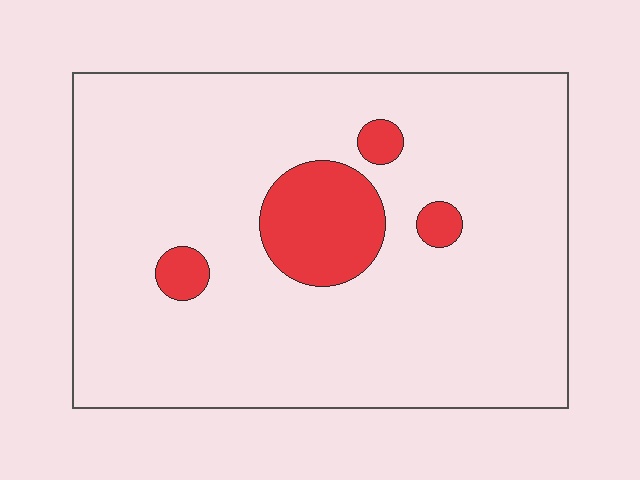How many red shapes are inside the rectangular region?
4.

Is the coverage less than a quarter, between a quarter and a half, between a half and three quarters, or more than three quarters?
Less than a quarter.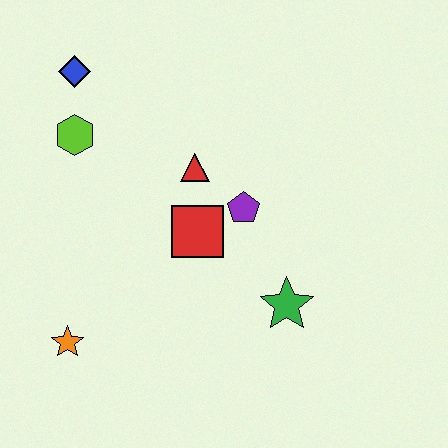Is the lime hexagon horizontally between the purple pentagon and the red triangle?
No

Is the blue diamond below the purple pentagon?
No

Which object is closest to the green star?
The purple pentagon is closest to the green star.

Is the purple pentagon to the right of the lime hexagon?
Yes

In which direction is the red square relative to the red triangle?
The red square is below the red triangle.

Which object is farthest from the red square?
The blue diamond is farthest from the red square.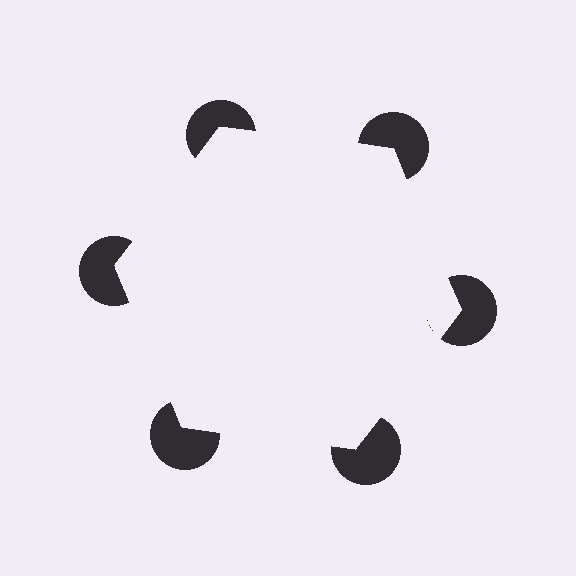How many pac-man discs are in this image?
There are 6 — one at each vertex of the illusory hexagon.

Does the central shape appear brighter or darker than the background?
It typically appears slightly brighter than the background, even though no actual brightness change is drawn.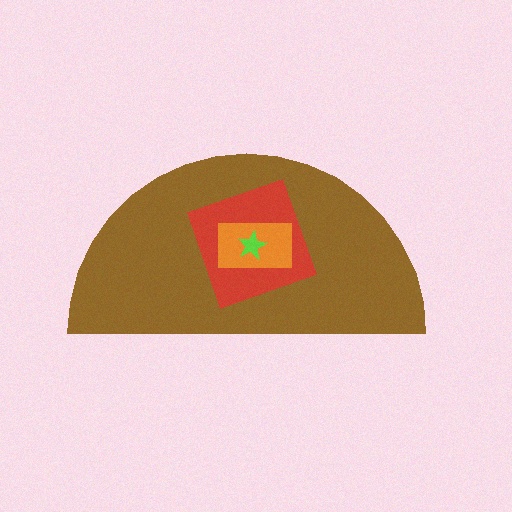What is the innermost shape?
The lime star.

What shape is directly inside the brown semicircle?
The red square.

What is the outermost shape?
The brown semicircle.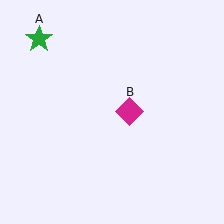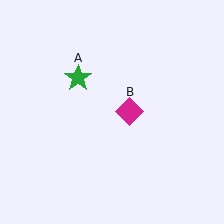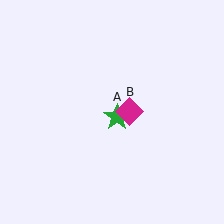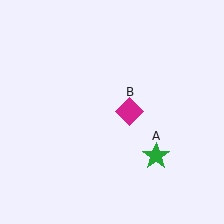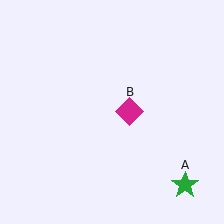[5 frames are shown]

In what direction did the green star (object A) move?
The green star (object A) moved down and to the right.